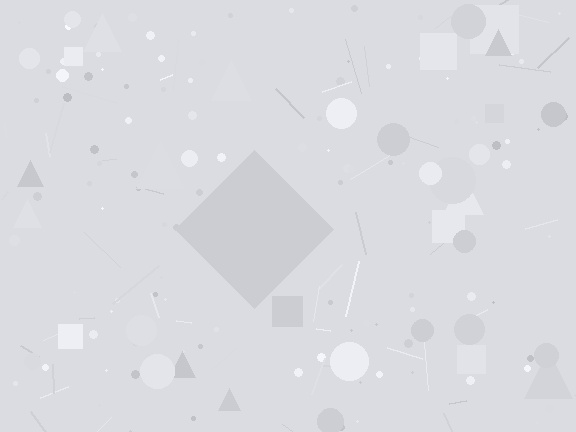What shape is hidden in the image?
A diamond is hidden in the image.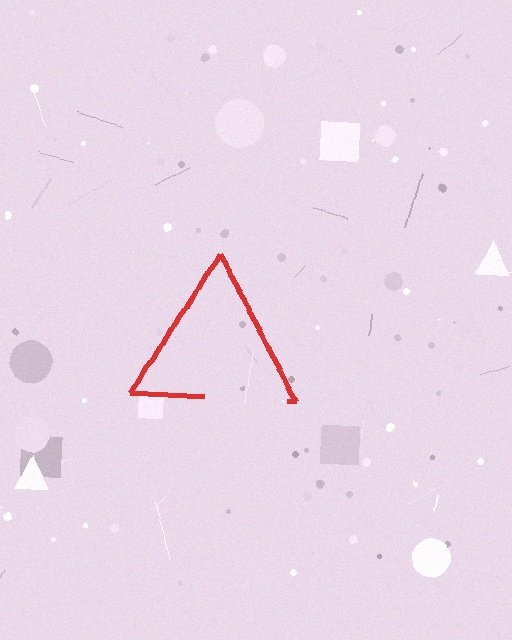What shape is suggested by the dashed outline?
The dashed outline suggests a triangle.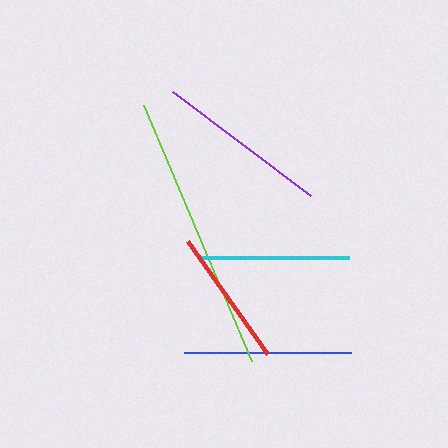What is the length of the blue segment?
The blue segment is approximately 166 pixels long.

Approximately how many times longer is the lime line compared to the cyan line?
The lime line is approximately 1.9 times the length of the cyan line.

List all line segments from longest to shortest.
From longest to shortest: lime, purple, blue, cyan, red.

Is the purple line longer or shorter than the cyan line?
The purple line is longer than the cyan line.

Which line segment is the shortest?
The red line is the shortest at approximately 138 pixels.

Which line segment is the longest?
The lime line is the longest at approximately 278 pixels.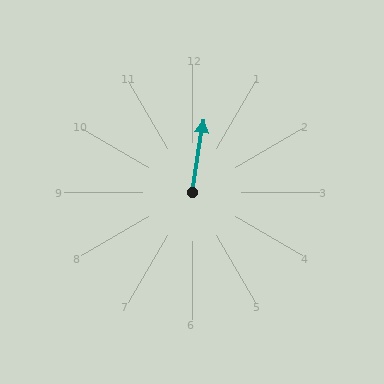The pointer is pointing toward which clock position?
Roughly 12 o'clock.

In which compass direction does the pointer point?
North.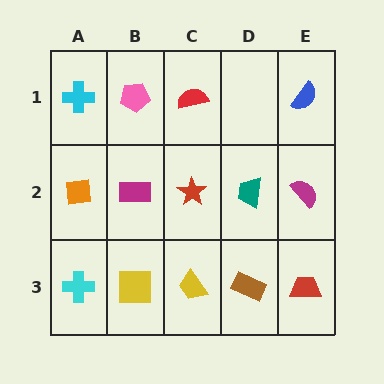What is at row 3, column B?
A yellow square.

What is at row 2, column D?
A teal trapezoid.